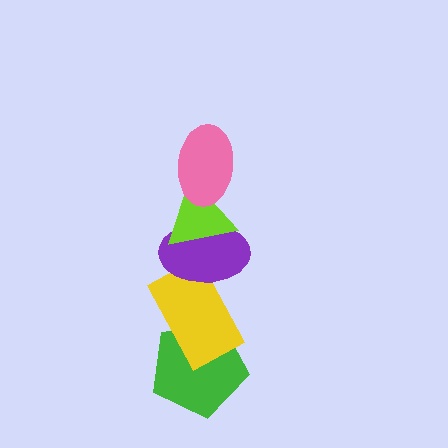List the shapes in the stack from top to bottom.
From top to bottom: the pink ellipse, the lime triangle, the purple ellipse, the yellow rectangle, the green pentagon.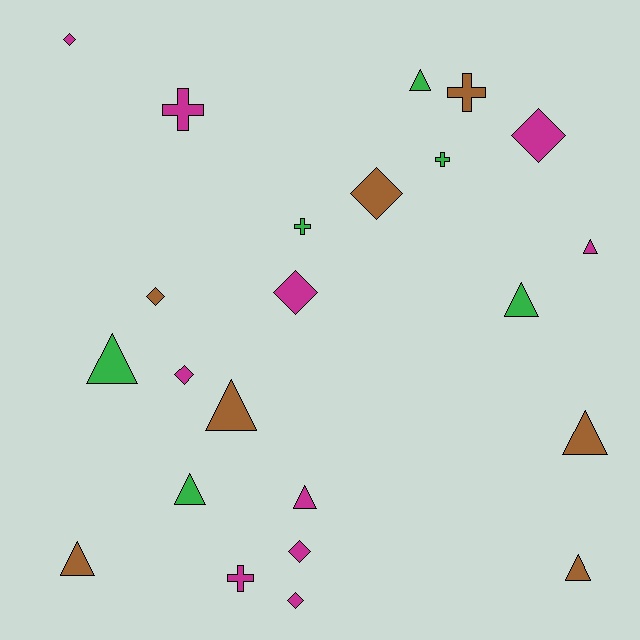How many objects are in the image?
There are 23 objects.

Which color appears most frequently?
Magenta, with 10 objects.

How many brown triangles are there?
There are 4 brown triangles.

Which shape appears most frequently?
Triangle, with 10 objects.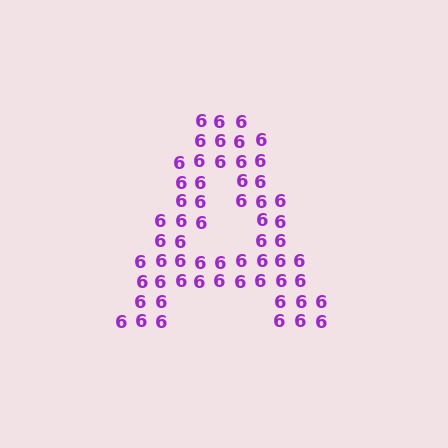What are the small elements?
The small elements are digit 6's.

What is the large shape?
The large shape is the letter A.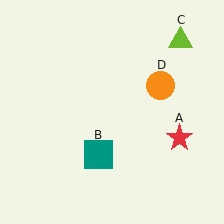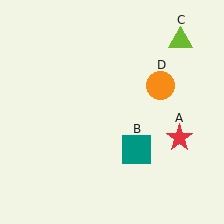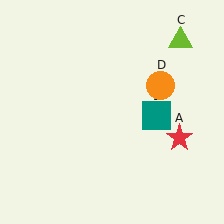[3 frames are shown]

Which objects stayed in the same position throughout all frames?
Red star (object A) and lime triangle (object C) and orange circle (object D) remained stationary.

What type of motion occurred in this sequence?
The teal square (object B) rotated counterclockwise around the center of the scene.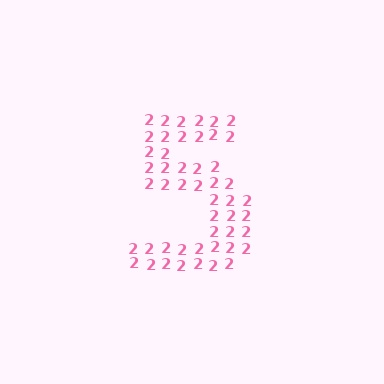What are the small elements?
The small elements are digit 2's.